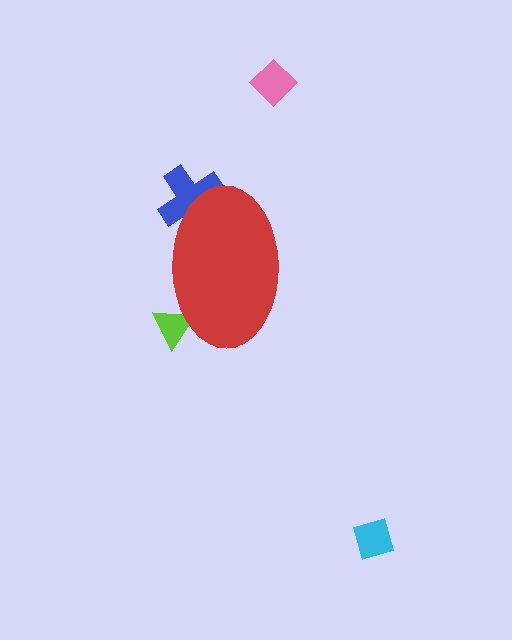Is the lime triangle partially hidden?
Yes, the lime triangle is partially hidden behind the red ellipse.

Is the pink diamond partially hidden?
No, the pink diamond is fully visible.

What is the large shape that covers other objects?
A red ellipse.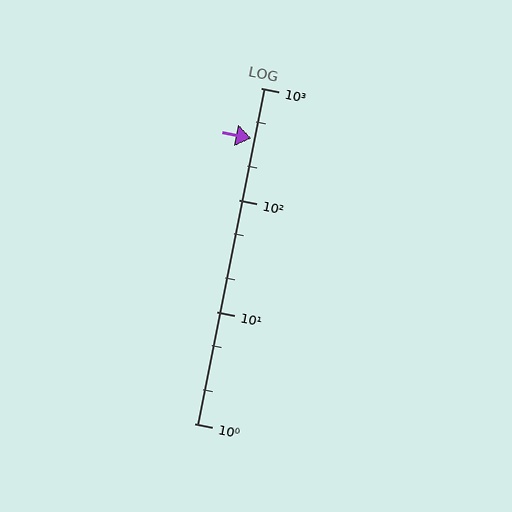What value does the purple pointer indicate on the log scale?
The pointer indicates approximately 350.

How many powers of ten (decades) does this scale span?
The scale spans 3 decades, from 1 to 1000.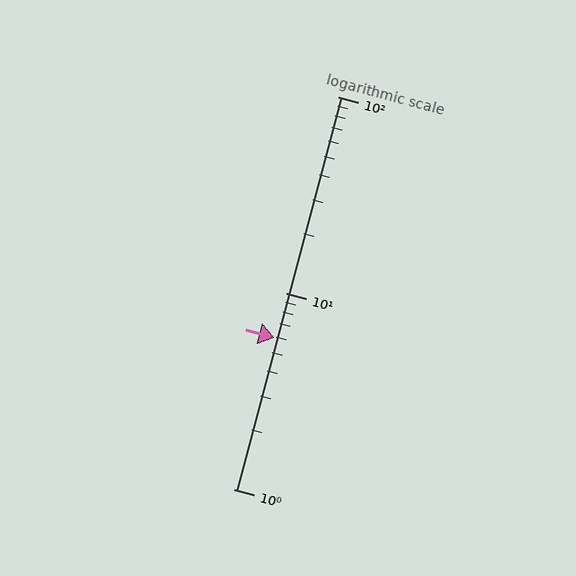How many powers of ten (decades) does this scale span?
The scale spans 2 decades, from 1 to 100.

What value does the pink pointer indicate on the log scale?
The pointer indicates approximately 5.9.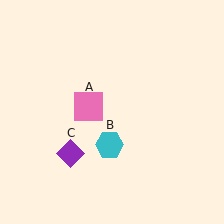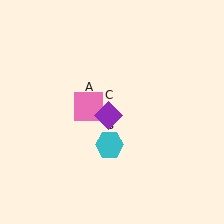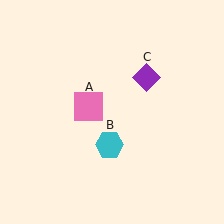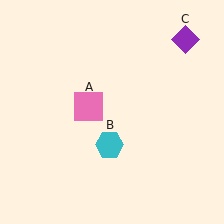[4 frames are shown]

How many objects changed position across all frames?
1 object changed position: purple diamond (object C).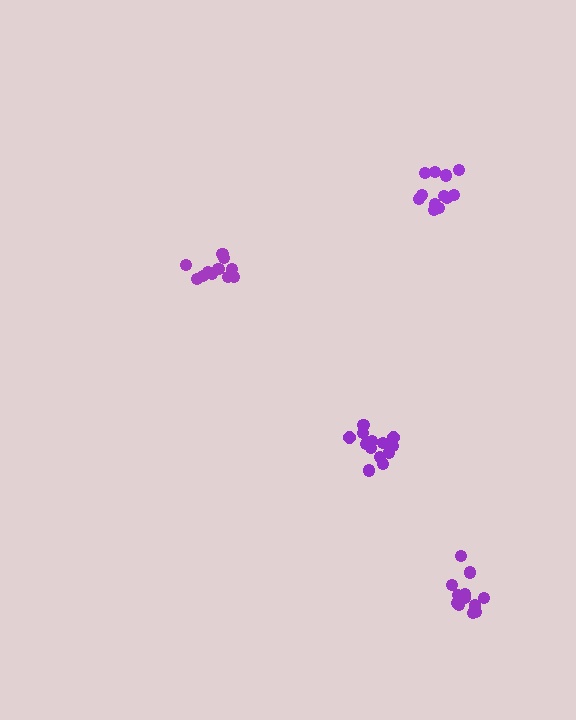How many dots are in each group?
Group 1: 13 dots, Group 2: 12 dots, Group 3: 13 dots, Group 4: 11 dots (49 total).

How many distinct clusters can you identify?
There are 4 distinct clusters.